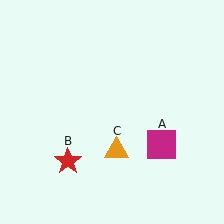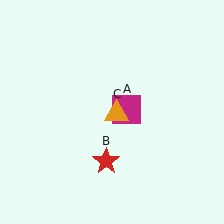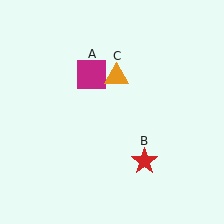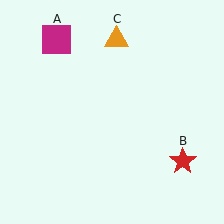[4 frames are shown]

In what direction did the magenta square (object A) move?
The magenta square (object A) moved up and to the left.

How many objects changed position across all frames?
3 objects changed position: magenta square (object A), red star (object B), orange triangle (object C).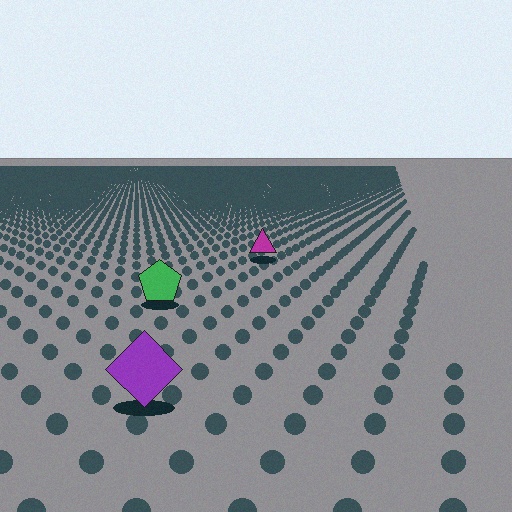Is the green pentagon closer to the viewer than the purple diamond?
No. The purple diamond is closer — you can tell from the texture gradient: the ground texture is coarser near it.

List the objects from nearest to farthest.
From nearest to farthest: the purple diamond, the green pentagon, the magenta triangle.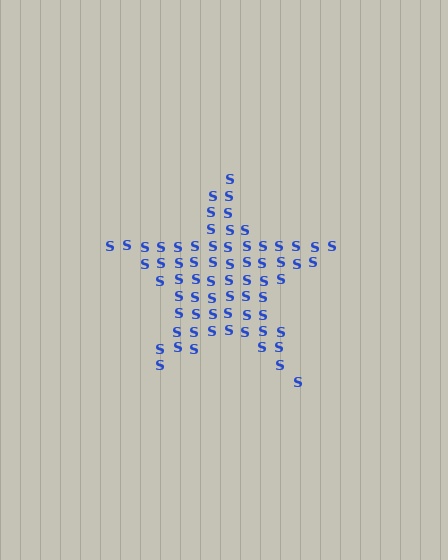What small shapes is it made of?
It is made of small letter S's.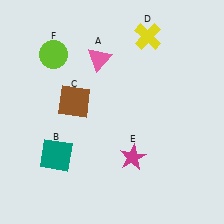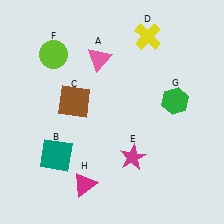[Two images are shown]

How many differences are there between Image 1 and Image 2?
There are 2 differences between the two images.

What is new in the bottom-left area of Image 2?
A magenta triangle (H) was added in the bottom-left area of Image 2.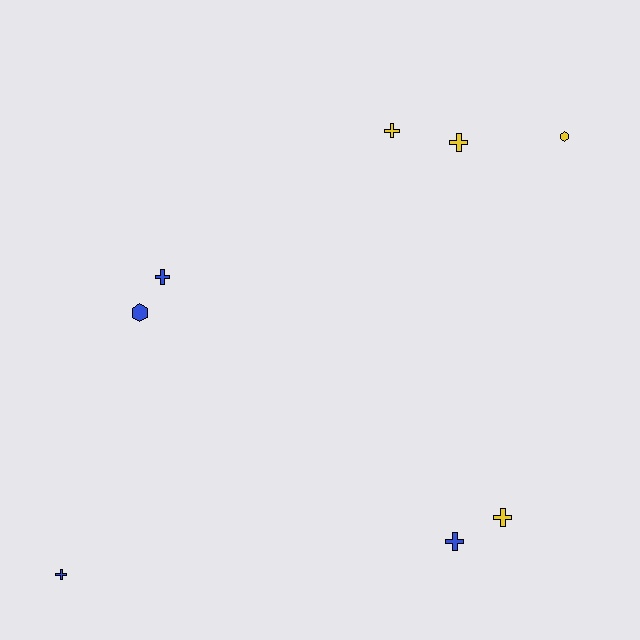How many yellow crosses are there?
There are 3 yellow crosses.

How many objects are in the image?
There are 8 objects.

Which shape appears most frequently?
Cross, with 6 objects.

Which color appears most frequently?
Blue, with 4 objects.